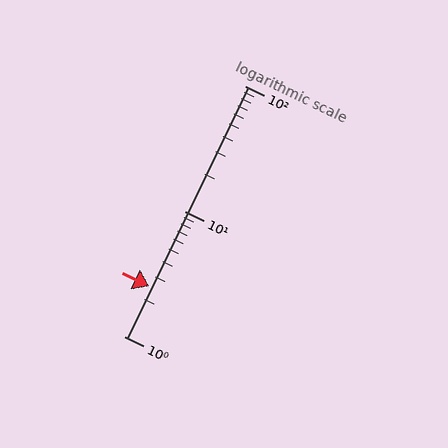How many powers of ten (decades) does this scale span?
The scale spans 2 decades, from 1 to 100.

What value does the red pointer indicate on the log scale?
The pointer indicates approximately 2.5.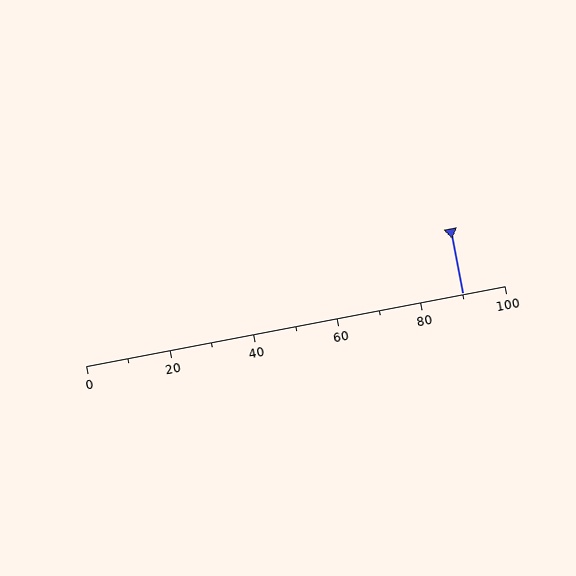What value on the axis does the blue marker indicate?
The marker indicates approximately 90.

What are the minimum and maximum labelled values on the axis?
The axis runs from 0 to 100.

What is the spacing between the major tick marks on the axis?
The major ticks are spaced 20 apart.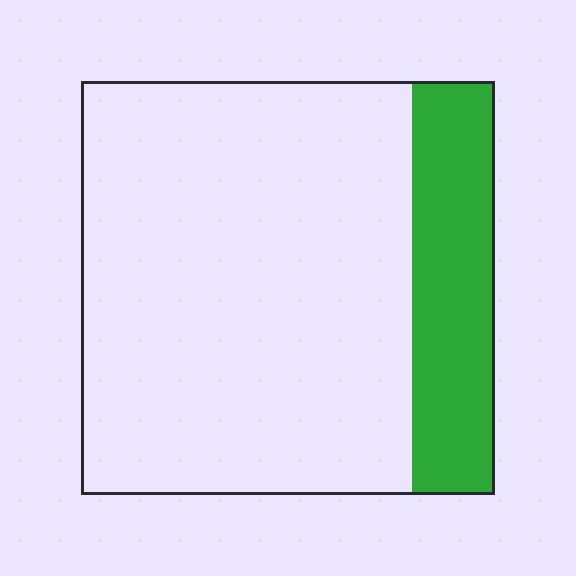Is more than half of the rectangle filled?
No.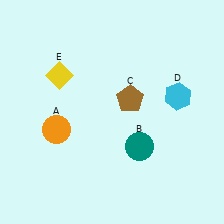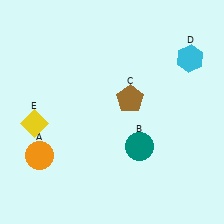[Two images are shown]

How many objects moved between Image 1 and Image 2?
3 objects moved between the two images.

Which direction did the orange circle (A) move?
The orange circle (A) moved down.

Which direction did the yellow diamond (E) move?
The yellow diamond (E) moved down.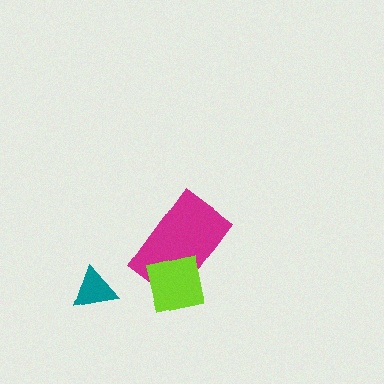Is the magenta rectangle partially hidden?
Yes, it is partially covered by another shape.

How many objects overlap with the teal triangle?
0 objects overlap with the teal triangle.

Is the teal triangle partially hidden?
No, no other shape covers it.